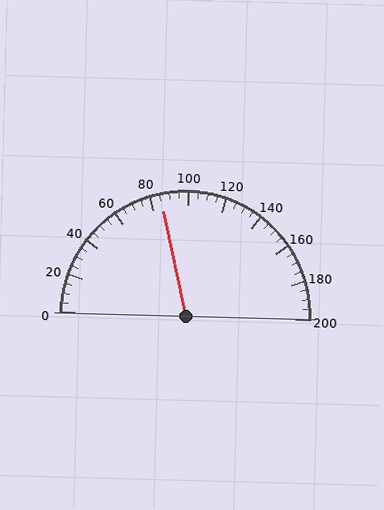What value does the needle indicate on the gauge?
The needle indicates approximately 85.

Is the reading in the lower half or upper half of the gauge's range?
The reading is in the lower half of the range (0 to 200).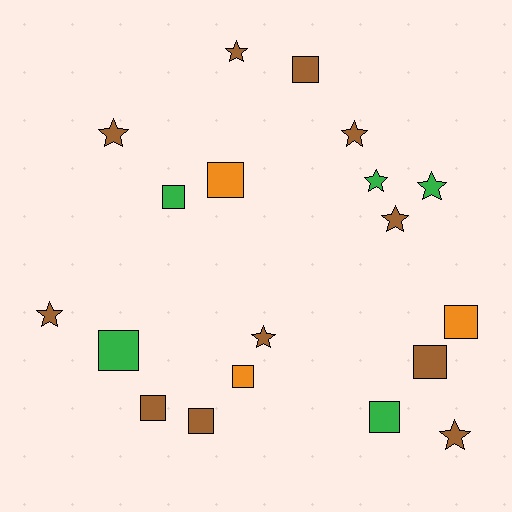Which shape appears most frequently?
Square, with 10 objects.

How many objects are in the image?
There are 19 objects.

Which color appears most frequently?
Brown, with 11 objects.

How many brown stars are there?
There are 7 brown stars.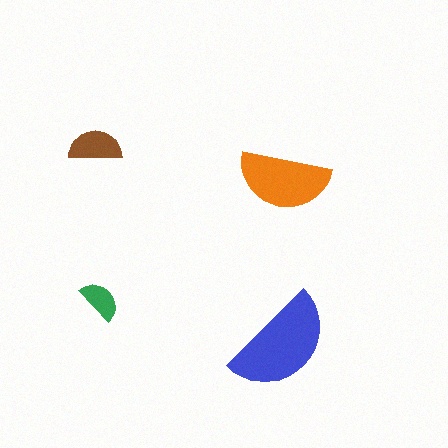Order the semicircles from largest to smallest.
the blue one, the orange one, the brown one, the green one.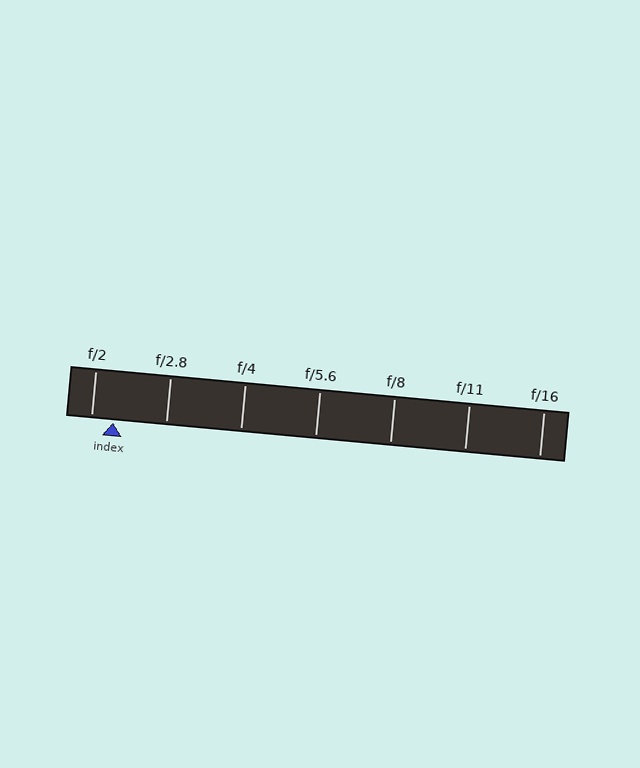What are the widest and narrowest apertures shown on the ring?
The widest aperture shown is f/2 and the narrowest is f/16.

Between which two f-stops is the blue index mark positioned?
The index mark is between f/2 and f/2.8.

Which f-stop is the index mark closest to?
The index mark is closest to f/2.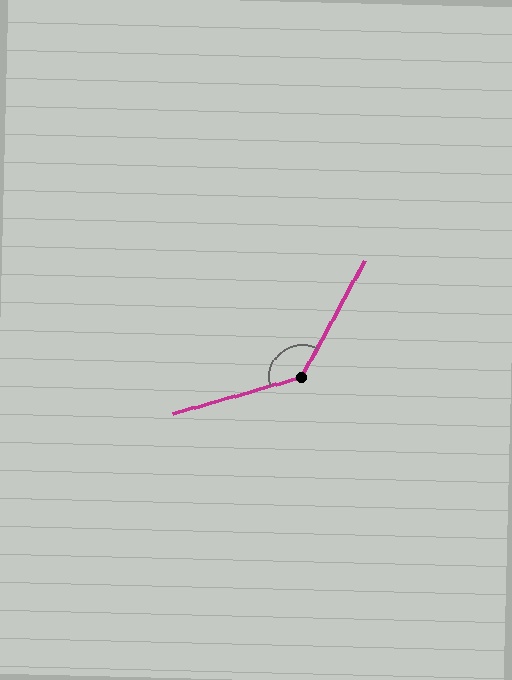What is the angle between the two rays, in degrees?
Approximately 135 degrees.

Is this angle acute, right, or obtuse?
It is obtuse.